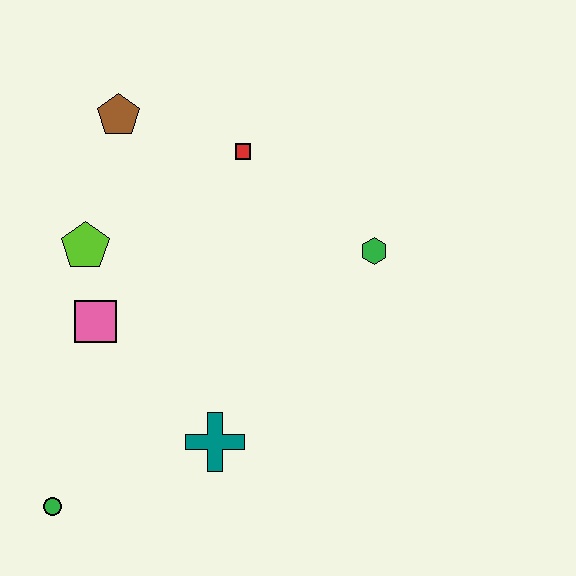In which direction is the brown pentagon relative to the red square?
The brown pentagon is to the left of the red square.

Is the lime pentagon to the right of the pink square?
No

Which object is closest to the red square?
The brown pentagon is closest to the red square.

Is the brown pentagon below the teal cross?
No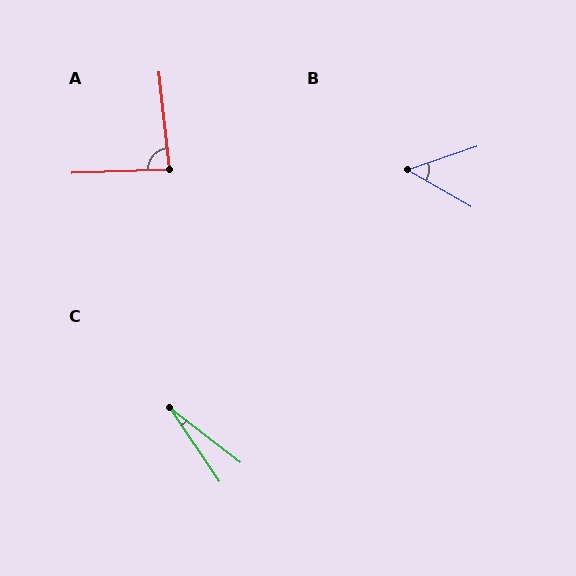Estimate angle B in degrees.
Approximately 48 degrees.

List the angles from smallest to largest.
C (18°), B (48°), A (86°).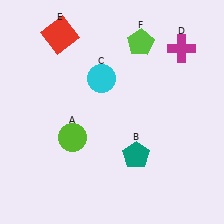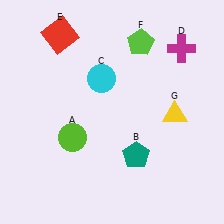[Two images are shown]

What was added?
A yellow triangle (G) was added in Image 2.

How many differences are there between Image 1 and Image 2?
There is 1 difference between the two images.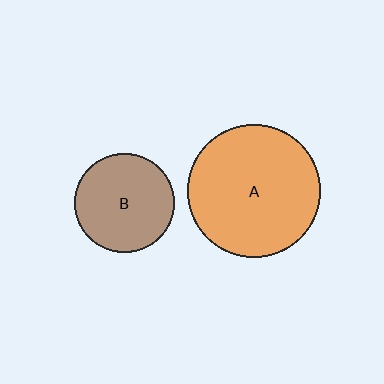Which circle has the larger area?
Circle A (orange).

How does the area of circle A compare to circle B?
Approximately 1.8 times.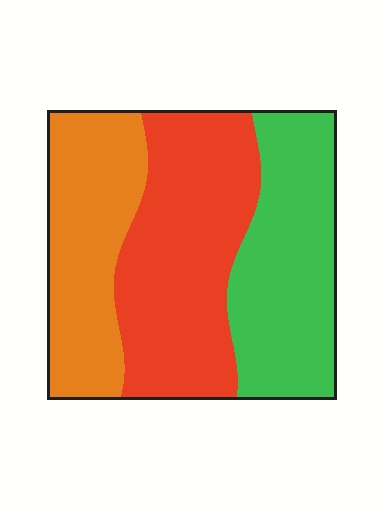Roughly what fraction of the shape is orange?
Orange takes up between a quarter and a half of the shape.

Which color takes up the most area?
Red, at roughly 40%.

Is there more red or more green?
Red.